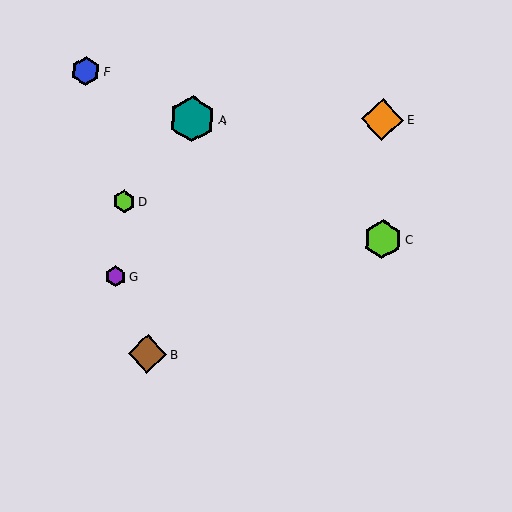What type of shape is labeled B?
Shape B is a brown diamond.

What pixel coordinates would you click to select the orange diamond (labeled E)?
Click at (382, 119) to select the orange diamond E.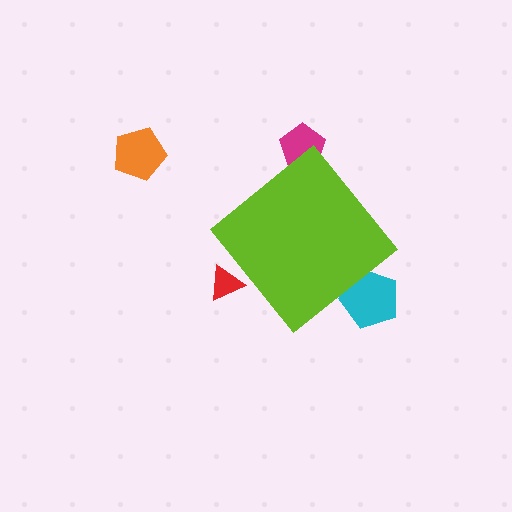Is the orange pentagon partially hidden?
No, the orange pentagon is fully visible.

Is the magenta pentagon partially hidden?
Yes, the magenta pentagon is partially hidden behind the lime diamond.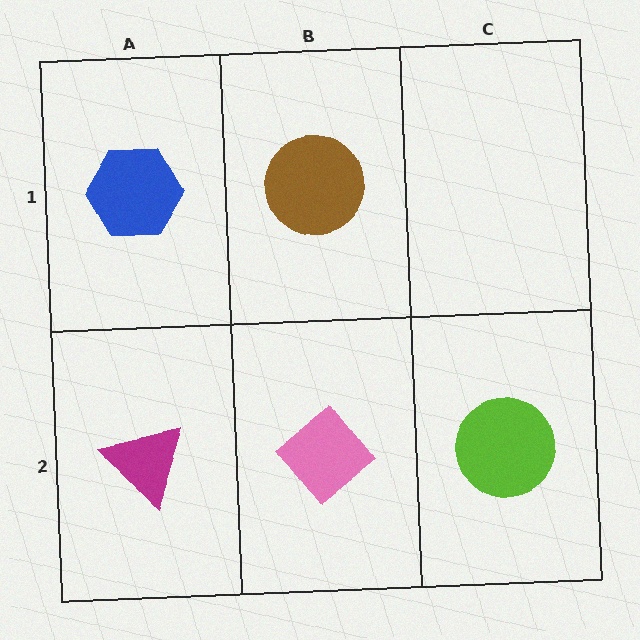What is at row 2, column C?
A lime circle.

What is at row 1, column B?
A brown circle.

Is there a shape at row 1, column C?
No, that cell is empty.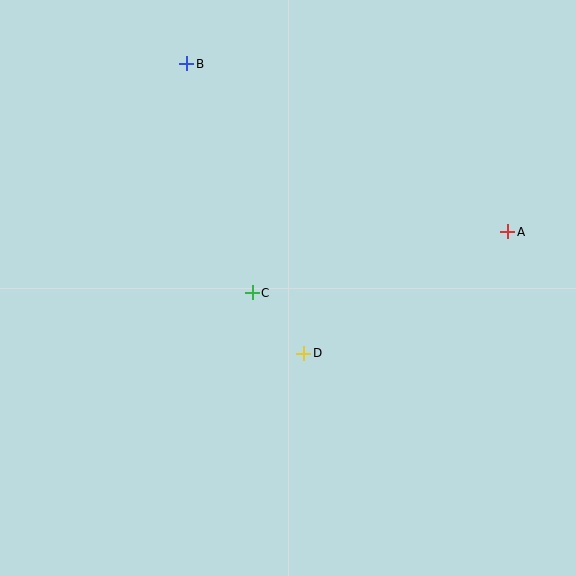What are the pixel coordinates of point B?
Point B is at (186, 64).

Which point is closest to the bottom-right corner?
Point A is closest to the bottom-right corner.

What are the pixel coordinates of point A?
Point A is at (508, 232).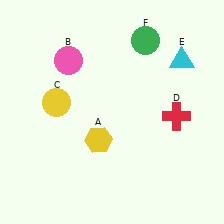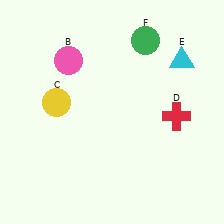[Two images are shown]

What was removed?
The yellow hexagon (A) was removed in Image 2.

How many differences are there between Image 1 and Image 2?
There is 1 difference between the two images.